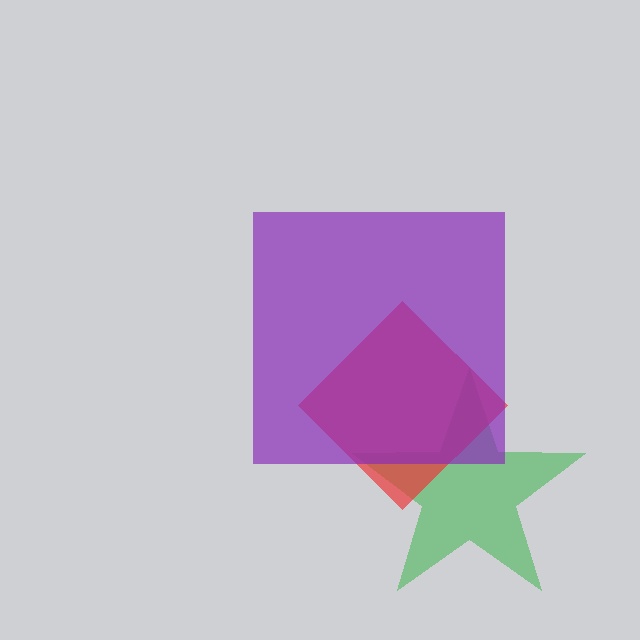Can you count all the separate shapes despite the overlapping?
Yes, there are 3 separate shapes.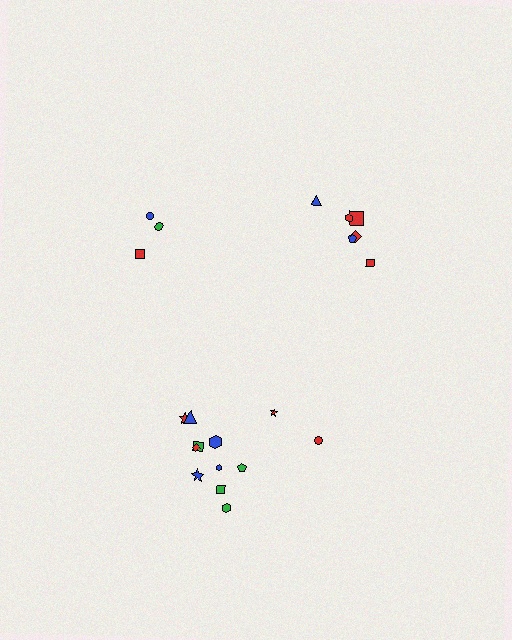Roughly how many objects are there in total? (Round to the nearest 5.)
Roughly 20 objects in total.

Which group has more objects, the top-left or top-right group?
The top-right group.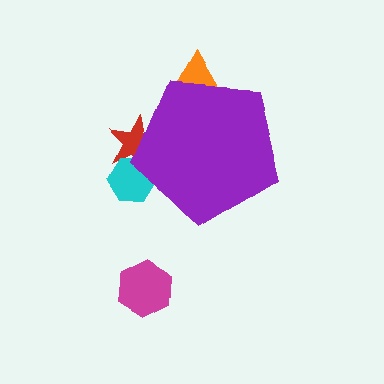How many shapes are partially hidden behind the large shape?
3 shapes are partially hidden.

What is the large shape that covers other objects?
A purple pentagon.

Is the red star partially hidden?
Yes, the red star is partially hidden behind the purple pentagon.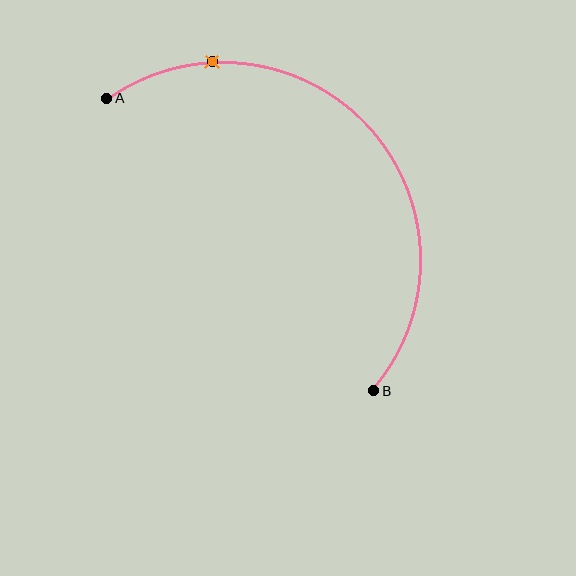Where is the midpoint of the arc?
The arc midpoint is the point on the curve farthest from the straight line joining A and B. It sits above and to the right of that line.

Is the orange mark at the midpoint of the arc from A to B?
No. The orange mark lies on the arc but is closer to endpoint A. The arc midpoint would be at the point on the curve equidistant along the arc from both A and B.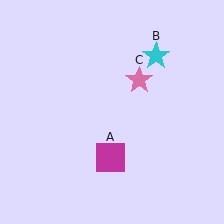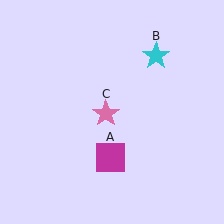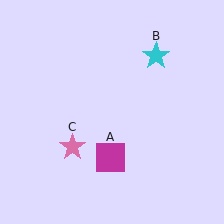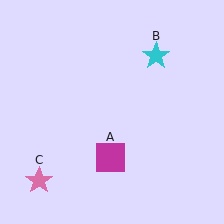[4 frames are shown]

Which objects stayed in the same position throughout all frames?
Magenta square (object A) and cyan star (object B) remained stationary.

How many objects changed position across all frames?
1 object changed position: pink star (object C).